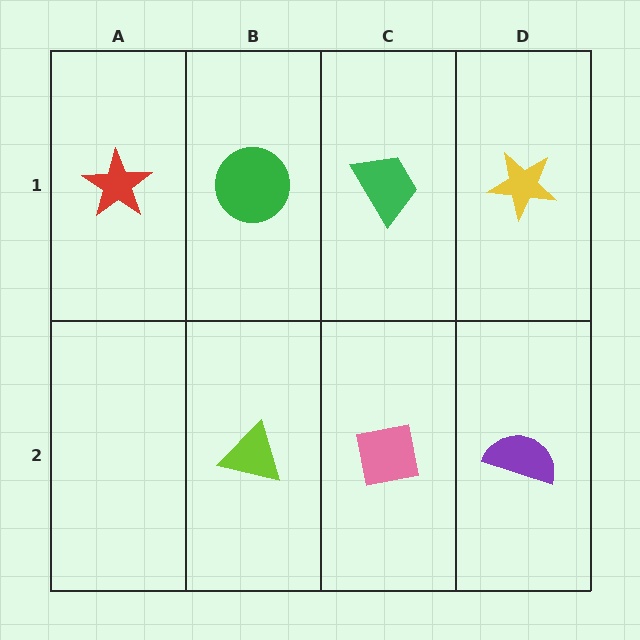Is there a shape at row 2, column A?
No, that cell is empty.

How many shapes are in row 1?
4 shapes.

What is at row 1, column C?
A green trapezoid.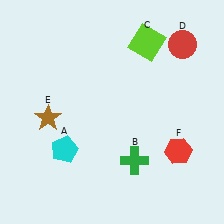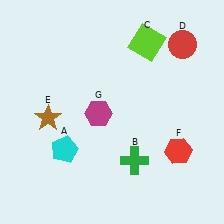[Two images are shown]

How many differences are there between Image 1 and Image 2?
There is 1 difference between the two images.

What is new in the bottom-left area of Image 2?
A magenta hexagon (G) was added in the bottom-left area of Image 2.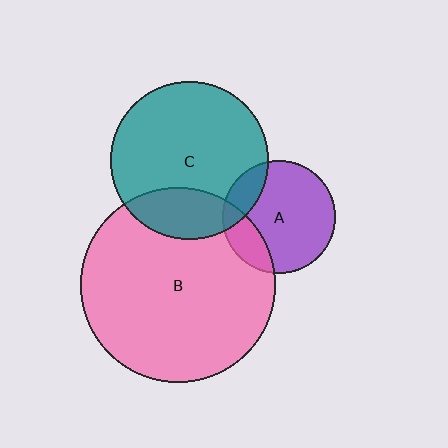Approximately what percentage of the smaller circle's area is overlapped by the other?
Approximately 15%.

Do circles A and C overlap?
Yes.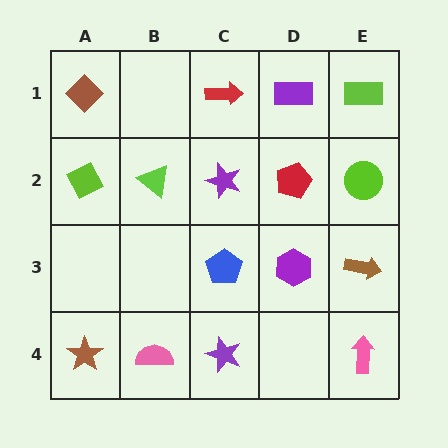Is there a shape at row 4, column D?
No, that cell is empty.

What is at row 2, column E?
A lime circle.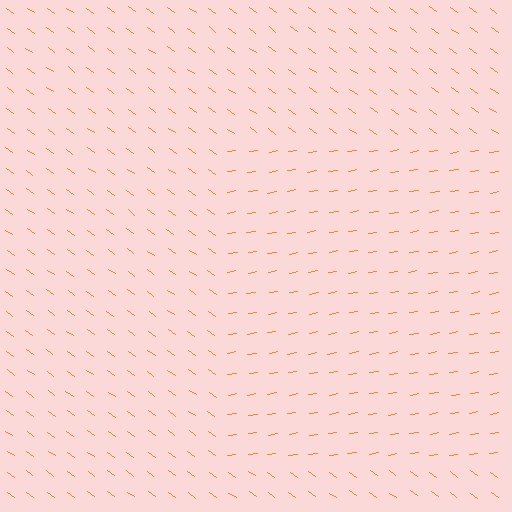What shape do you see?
I see a rectangle.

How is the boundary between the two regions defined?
The boundary is defined purely by a change in line orientation (approximately 45 degrees difference). All lines are the same color and thickness.